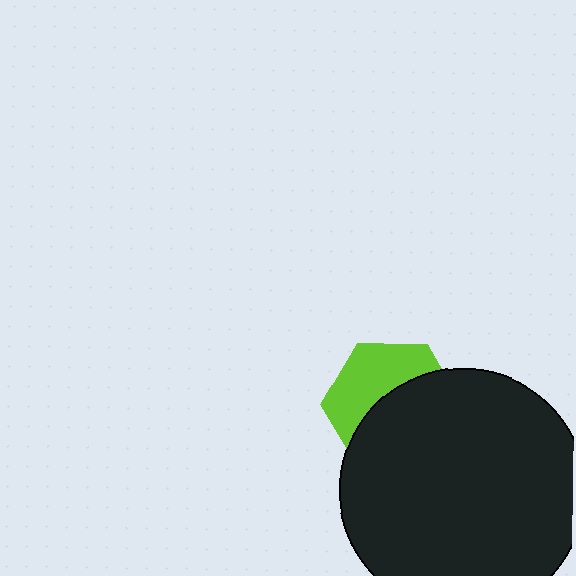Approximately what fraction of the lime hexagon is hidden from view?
Roughly 55% of the lime hexagon is hidden behind the black circle.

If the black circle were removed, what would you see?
You would see the complete lime hexagon.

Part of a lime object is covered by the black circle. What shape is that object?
It is a hexagon.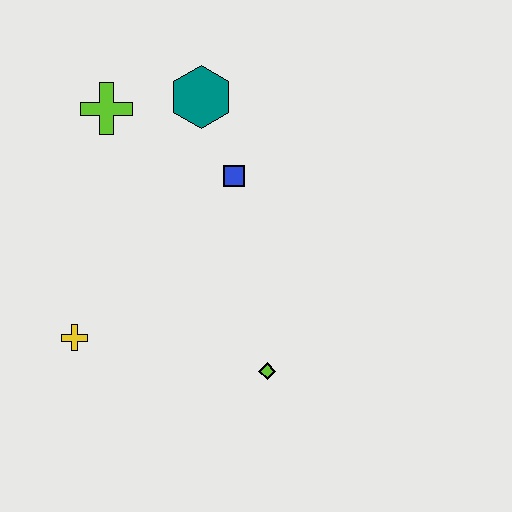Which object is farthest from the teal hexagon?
The lime diamond is farthest from the teal hexagon.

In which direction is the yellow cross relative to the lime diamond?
The yellow cross is to the left of the lime diamond.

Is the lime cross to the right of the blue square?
No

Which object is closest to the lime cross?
The teal hexagon is closest to the lime cross.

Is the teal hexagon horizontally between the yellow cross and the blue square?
Yes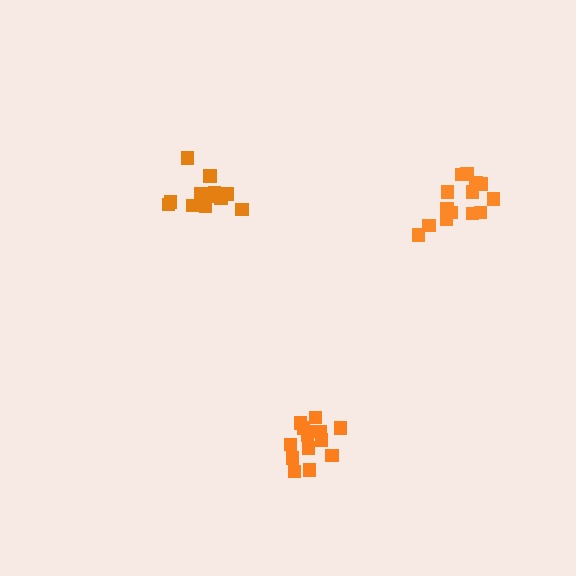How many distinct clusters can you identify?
There are 3 distinct clusters.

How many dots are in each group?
Group 1: 14 dots, Group 2: 12 dots, Group 3: 14 dots (40 total).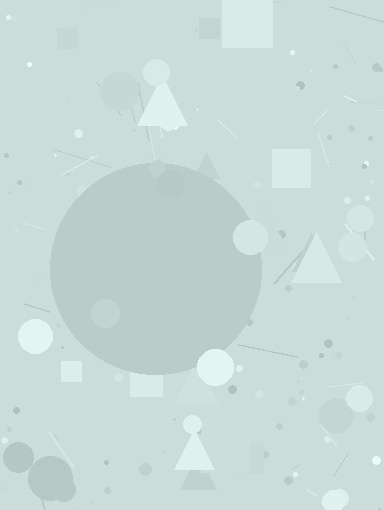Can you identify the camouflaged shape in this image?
The camouflaged shape is a circle.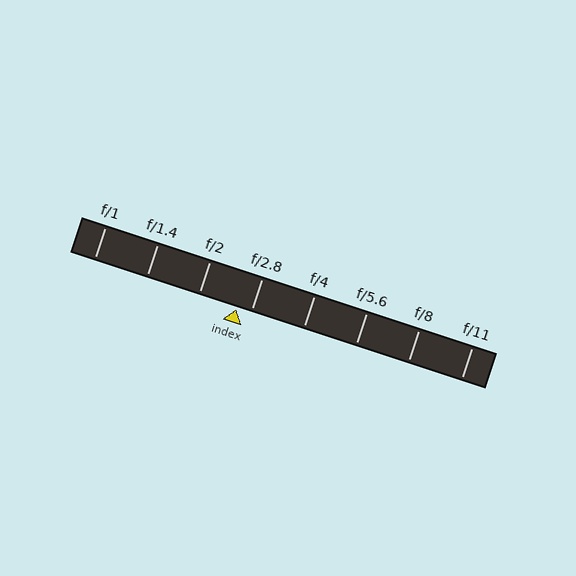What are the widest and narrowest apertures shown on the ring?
The widest aperture shown is f/1 and the narrowest is f/11.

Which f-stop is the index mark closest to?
The index mark is closest to f/2.8.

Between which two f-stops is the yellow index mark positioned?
The index mark is between f/2 and f/2.8.